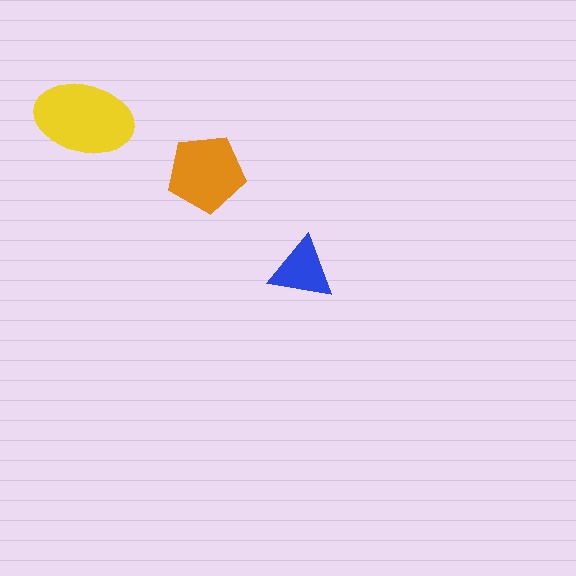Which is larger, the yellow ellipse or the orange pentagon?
The yellow ellipse.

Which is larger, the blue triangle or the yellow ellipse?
The yellow ellipse.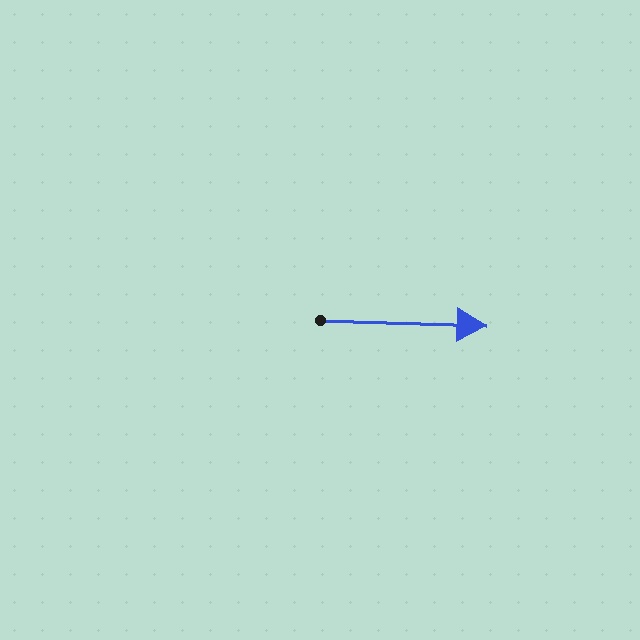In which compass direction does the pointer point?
East.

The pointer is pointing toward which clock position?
Roughly 3 o'clock.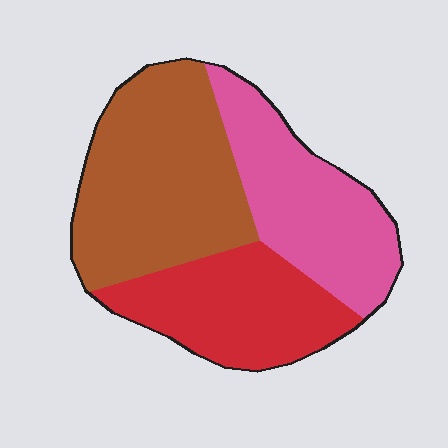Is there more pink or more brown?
Brown.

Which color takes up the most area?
Brown, at roughly 40%.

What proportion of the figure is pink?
Pink takes up between a quarter and a half of the figure.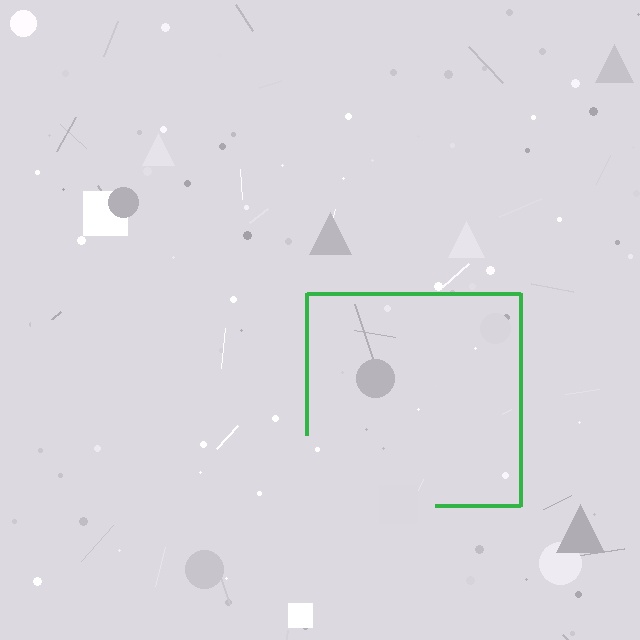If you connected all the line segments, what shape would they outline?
They would outline a square.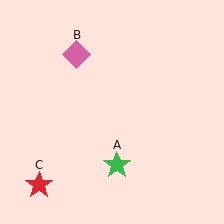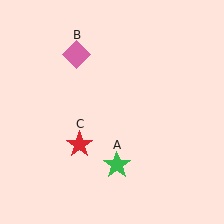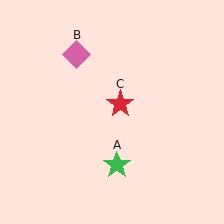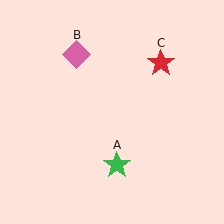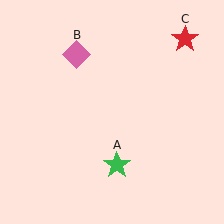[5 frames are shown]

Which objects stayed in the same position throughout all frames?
Green star (object A) and pink diamond (object B) remained stationary.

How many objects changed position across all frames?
1 object changed position: red star (object C).